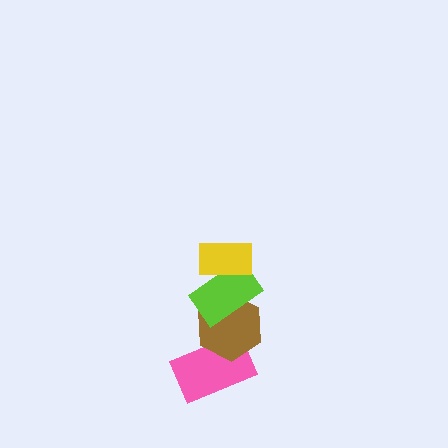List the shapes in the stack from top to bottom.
From top to bottom: the yellow rectangle, the lime rectangle, the brown hexagon, the pink rectangle.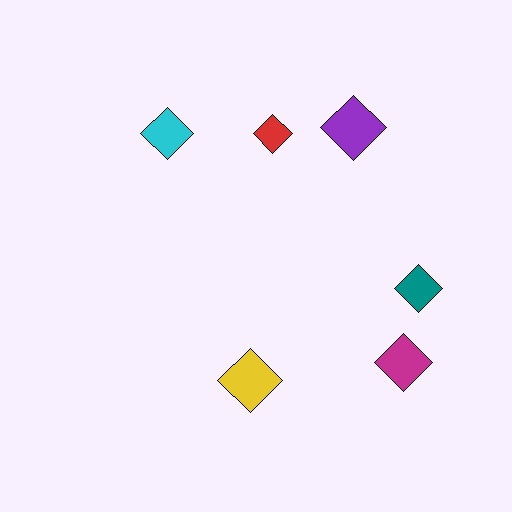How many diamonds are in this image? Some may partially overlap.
There are 6 diamonds.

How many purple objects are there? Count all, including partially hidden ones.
There is 1 purple object.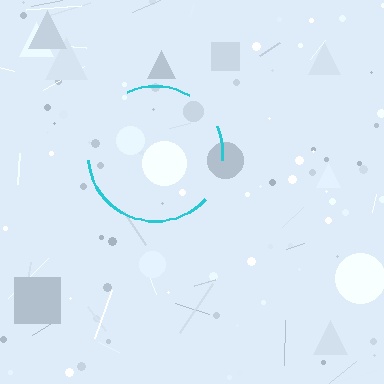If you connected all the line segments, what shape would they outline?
They would outline a circle.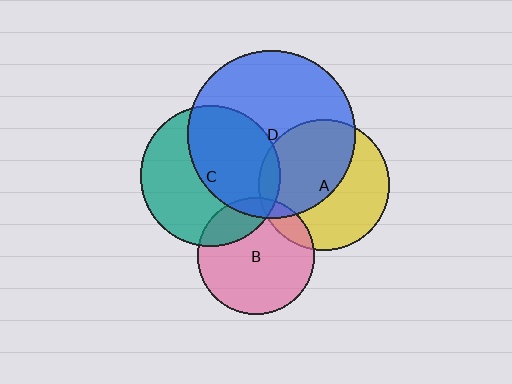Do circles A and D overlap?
Yes.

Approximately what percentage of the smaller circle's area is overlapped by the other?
Approximately 50%.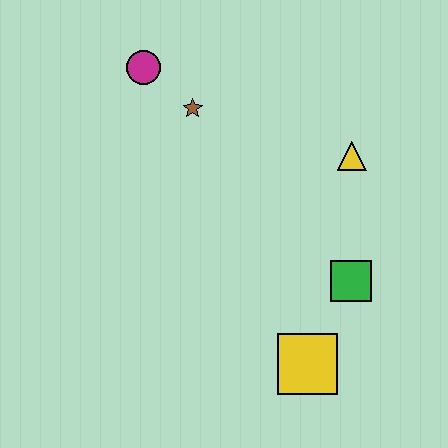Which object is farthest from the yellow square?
The magenta circle is farthest from the yellow square.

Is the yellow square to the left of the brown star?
No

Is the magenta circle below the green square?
No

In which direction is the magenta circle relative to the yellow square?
The magenta circle is above the yellow square.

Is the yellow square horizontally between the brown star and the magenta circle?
No